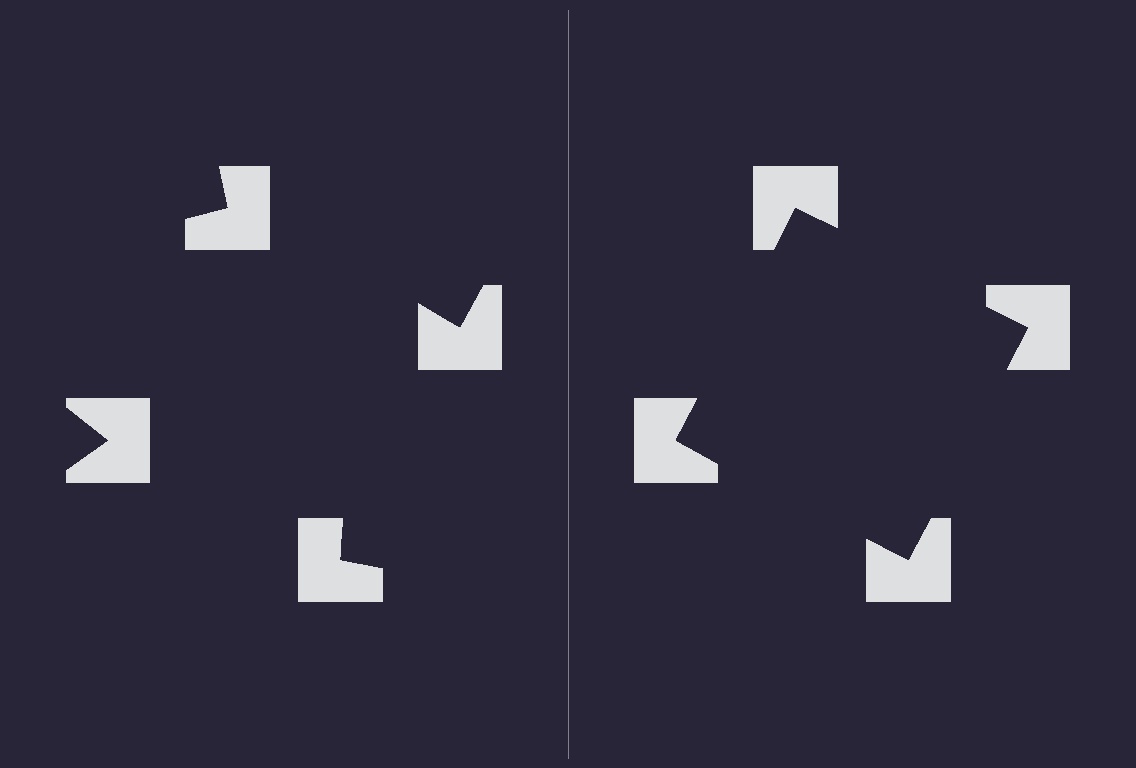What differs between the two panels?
The notched squares are positioned identically on both sides; only the wedge orientations differ. On the right they align to a square; on the left they are misaligned.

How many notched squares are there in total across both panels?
8 — 4 on each side.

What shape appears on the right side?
An illusory square.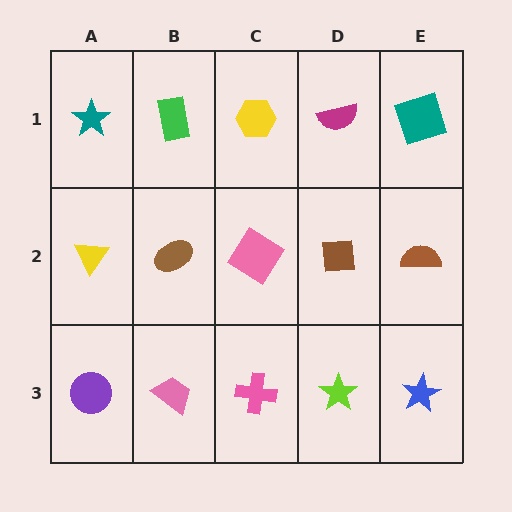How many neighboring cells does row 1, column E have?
2.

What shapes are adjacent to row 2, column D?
A magenta semicircle (row 1, column D), a lime star (row 3, column D), a pink diamond (row 2, column C), a brown semicircle (row 2, column E).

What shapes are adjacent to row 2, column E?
A teal square (row 1, column E), a blue star (row 3, column E), a brown square (row 2, column D).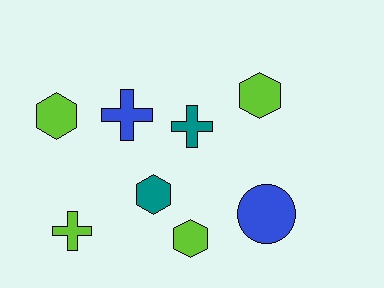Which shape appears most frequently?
Hexagon, with 4 objects.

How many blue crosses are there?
There is 1 blue cross.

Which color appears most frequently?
Lime, with 4 objects.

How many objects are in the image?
There are 8 objects.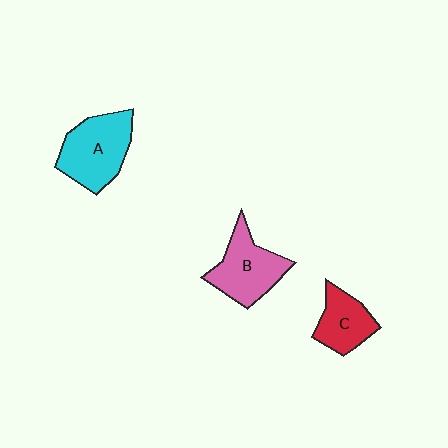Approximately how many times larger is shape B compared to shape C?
Approximately 1.4 times.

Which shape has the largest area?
Shape A (cyan).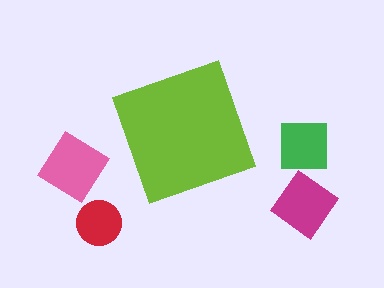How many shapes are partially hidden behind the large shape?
0 shapes are partially hidden.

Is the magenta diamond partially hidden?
No, the magenta diamond is fully visible.